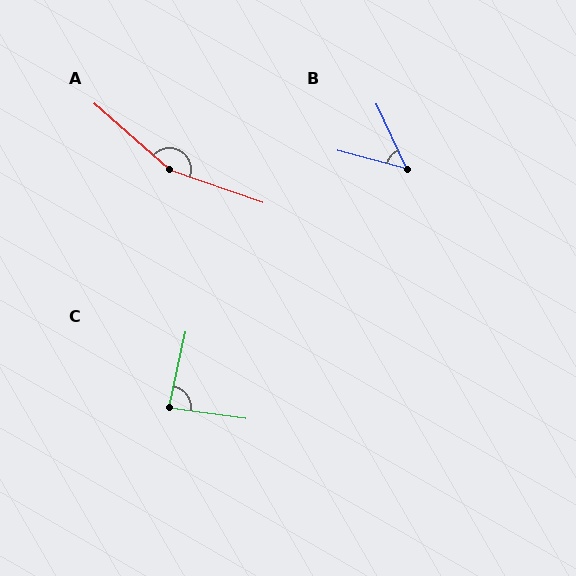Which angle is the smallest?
B, at approximately 50 degrees.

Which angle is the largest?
A, at approximately 158 degrees.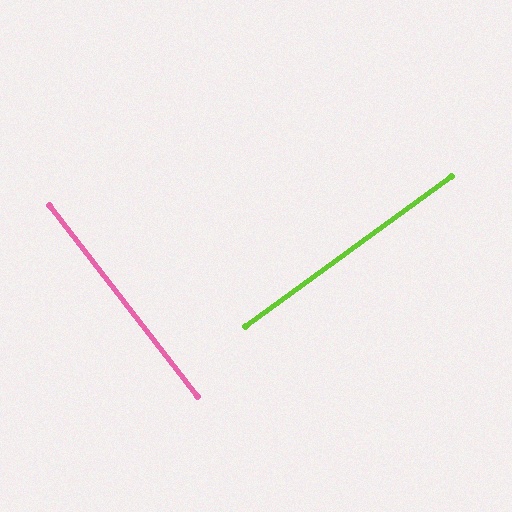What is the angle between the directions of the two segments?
Approximately 88 degrees.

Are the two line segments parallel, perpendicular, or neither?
Perpendicular — they meet at approximately 88°.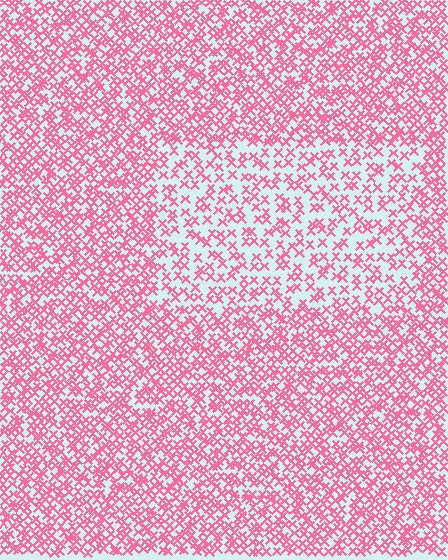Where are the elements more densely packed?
The elements are more densely packed outside the rectangle boundary.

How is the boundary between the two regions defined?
The boundary is defined by a change in element density (approximately 1.9x ratio). All elements are the same color, size, and shape.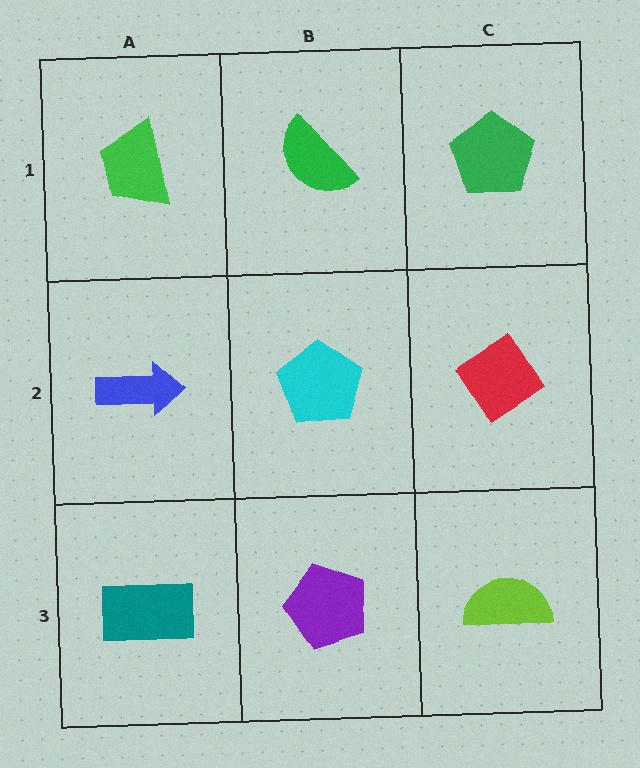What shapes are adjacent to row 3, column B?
A cyan pentagon (row 2, column B), a teal rectangle (row 3, column A), a lime semicircle (row 3, column C).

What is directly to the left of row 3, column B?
A teal rectangle.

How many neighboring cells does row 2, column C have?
3.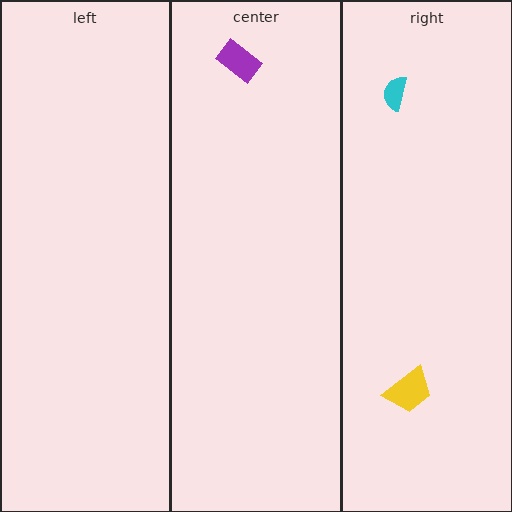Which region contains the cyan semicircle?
The right region.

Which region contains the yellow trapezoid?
The right region.